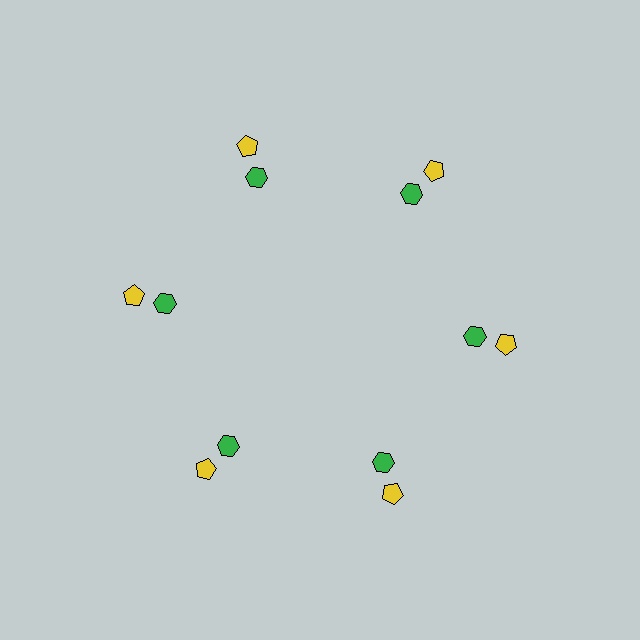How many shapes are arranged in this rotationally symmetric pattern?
There are 12 shapes, arranged in 6 groups of 2.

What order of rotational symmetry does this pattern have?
This pattern has 6-fold rotational symmetry.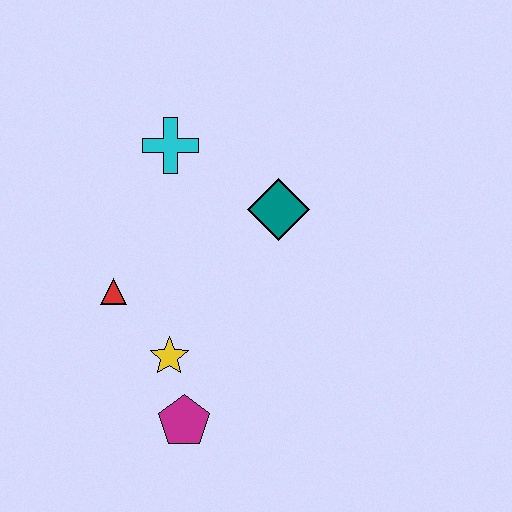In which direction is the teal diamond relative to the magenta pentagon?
The teal diamond is above the magenta pentagon.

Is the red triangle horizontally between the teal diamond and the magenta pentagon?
No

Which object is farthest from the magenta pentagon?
The cyan cross is farthest from the magenta pentagon.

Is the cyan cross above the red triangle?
Yes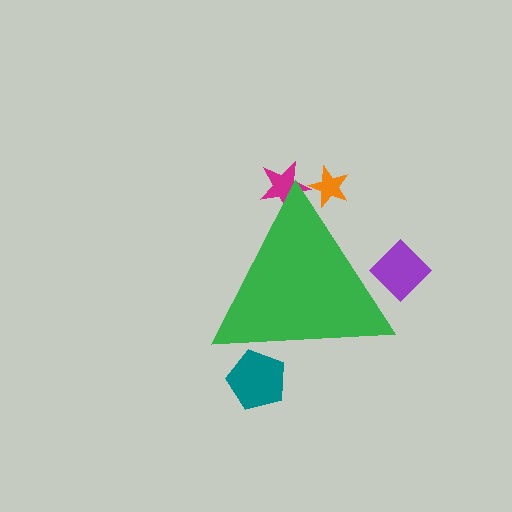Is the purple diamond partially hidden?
Yes, the purple diamond is partially hidden behind the green triangle.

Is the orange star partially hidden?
Yes, the orange star is partially hidden behind the green triangle.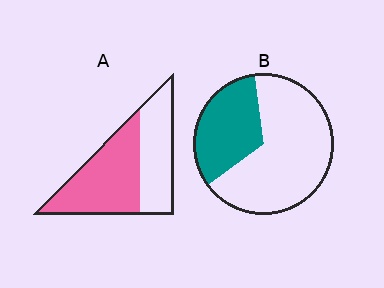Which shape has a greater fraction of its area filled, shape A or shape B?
Shape A.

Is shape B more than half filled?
No.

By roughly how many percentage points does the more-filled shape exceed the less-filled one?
By roughly 25 percentage points (A over B).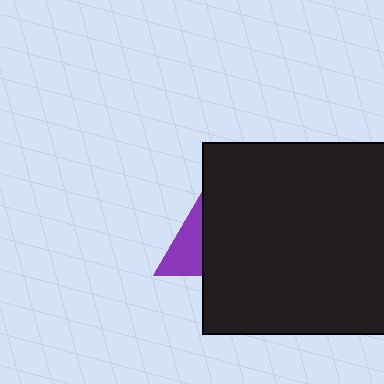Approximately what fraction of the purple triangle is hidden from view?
Roughly 68% of the purple triangle is hidden behind the black square.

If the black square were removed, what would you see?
You would see the complete purple triangle.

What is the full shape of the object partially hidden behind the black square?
The partially hidden object is a purple triangle.